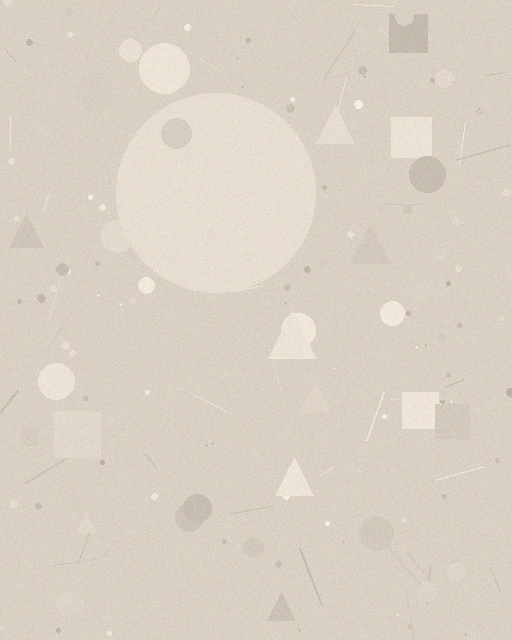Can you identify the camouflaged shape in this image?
The camouflaged shape is a circle.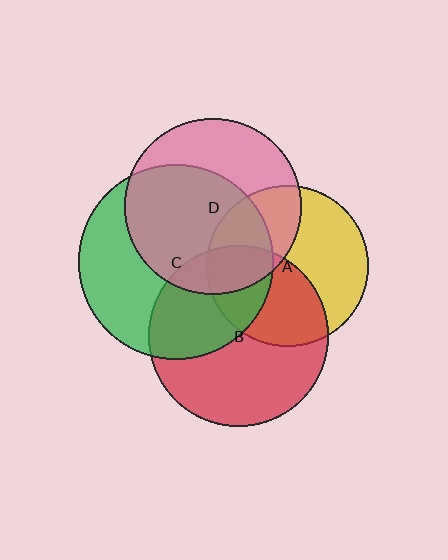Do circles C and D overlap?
Yes.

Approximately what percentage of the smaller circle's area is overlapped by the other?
Approximately 60%.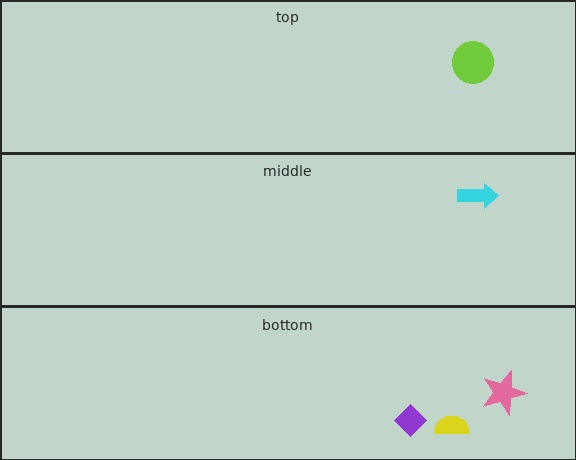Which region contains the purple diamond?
The bottom region.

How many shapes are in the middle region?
1.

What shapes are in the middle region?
The cyan arrow.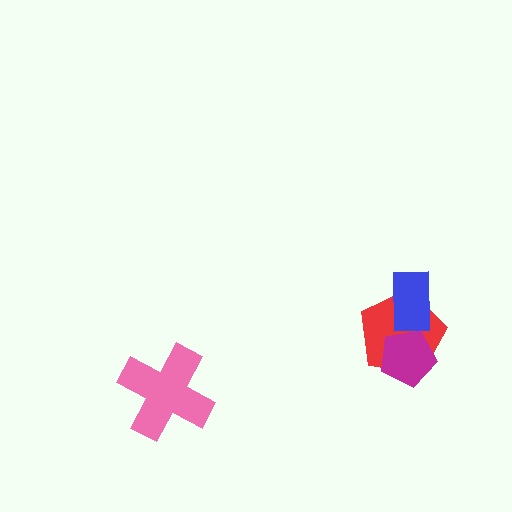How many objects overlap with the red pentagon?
2 objects overlap with the red pentagon.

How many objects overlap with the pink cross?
0 objects overlap with the pink cross.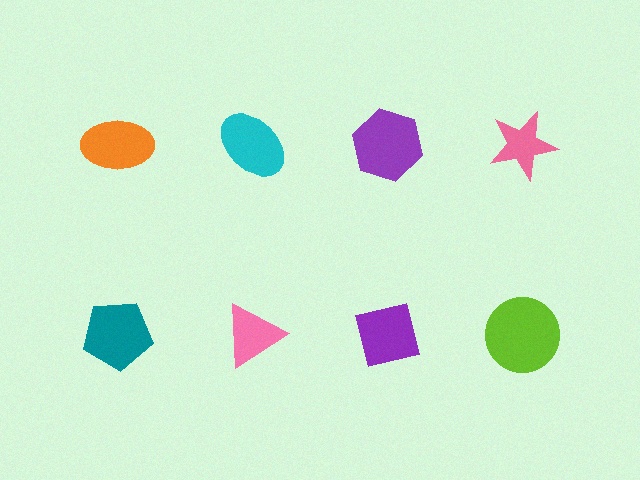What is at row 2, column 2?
A pink triangle.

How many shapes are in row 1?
4 shapes.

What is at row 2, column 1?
A teal pentagon.